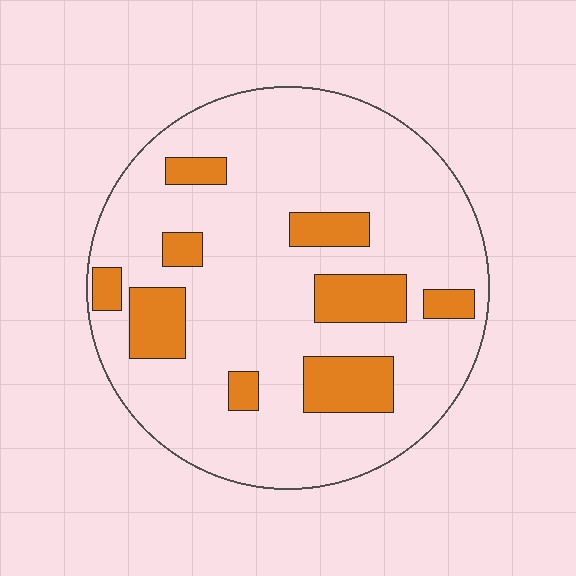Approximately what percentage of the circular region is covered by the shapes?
Approximately 20%.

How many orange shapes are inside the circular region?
9.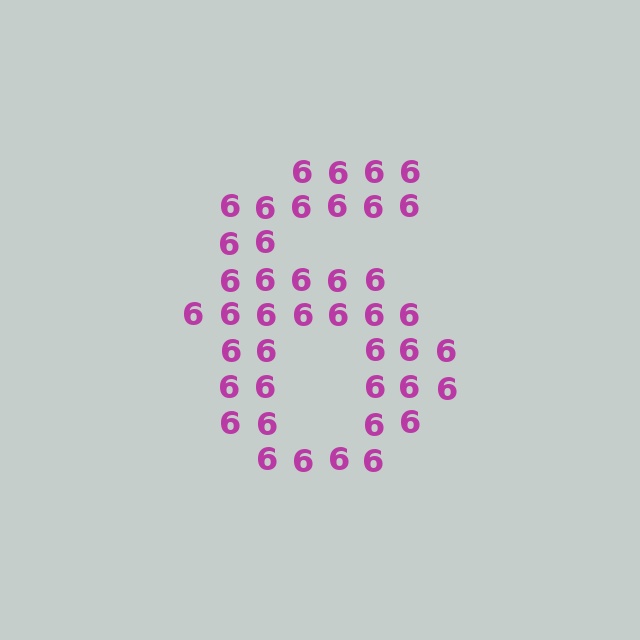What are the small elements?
The small elements are digit 6's.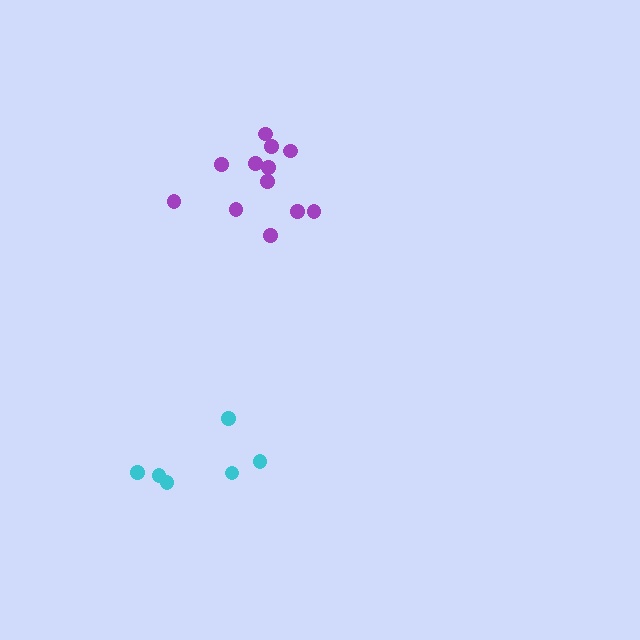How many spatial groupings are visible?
There are 2 spatial groupings.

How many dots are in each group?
Group 1: 12 dots, Group 2: 6 dots (18 total).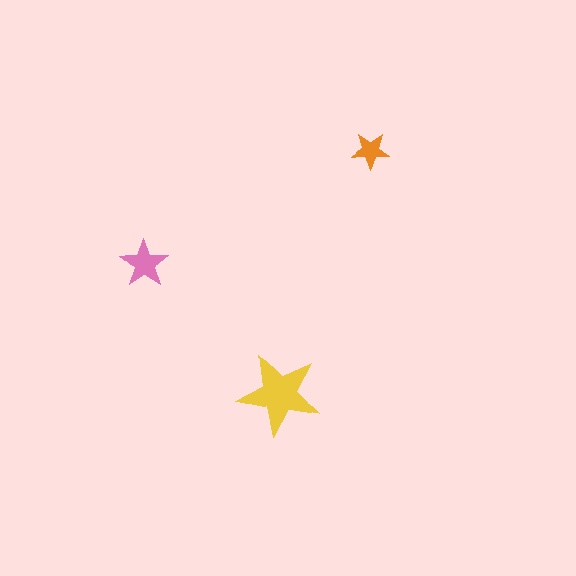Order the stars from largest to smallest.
the yellow one, the pink one, the orange one.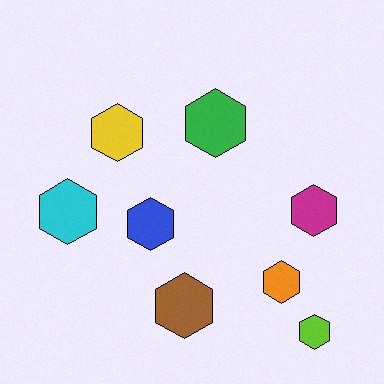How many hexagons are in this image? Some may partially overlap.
There are 8 hexagons.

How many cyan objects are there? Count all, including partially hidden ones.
There is 1 cyan object.